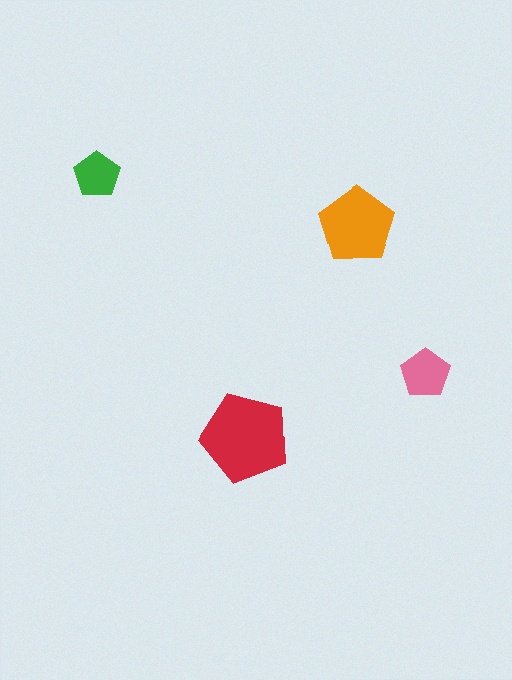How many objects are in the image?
There are 4 objects in the image.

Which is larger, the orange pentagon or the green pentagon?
The orange one.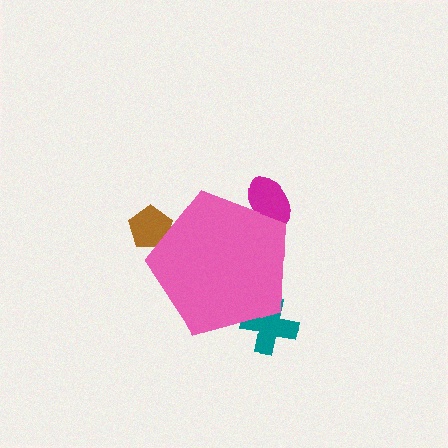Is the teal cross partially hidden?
Yes, the teal cross is partially hidden behind the pink pentagon.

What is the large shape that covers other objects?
A pink pentagon.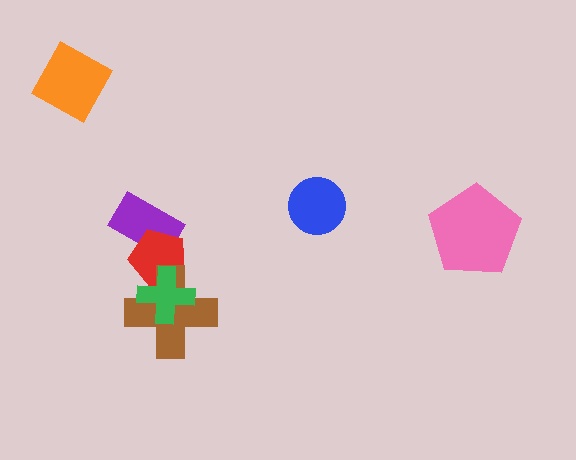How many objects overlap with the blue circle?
0 objects overlap with the blue circle.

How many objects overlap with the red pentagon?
3 objects overlap with the red pentagon.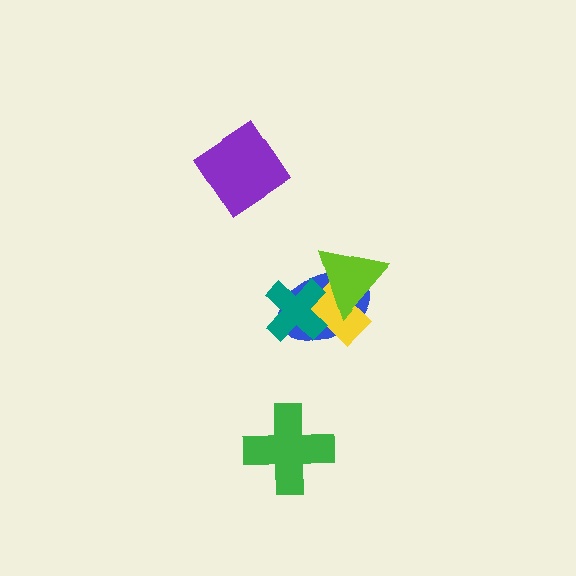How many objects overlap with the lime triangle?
3 objects overlap with the lime triangle.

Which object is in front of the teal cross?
The lime triangle is in front of the teal cross.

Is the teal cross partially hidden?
Yes, it is partially covered by another shape.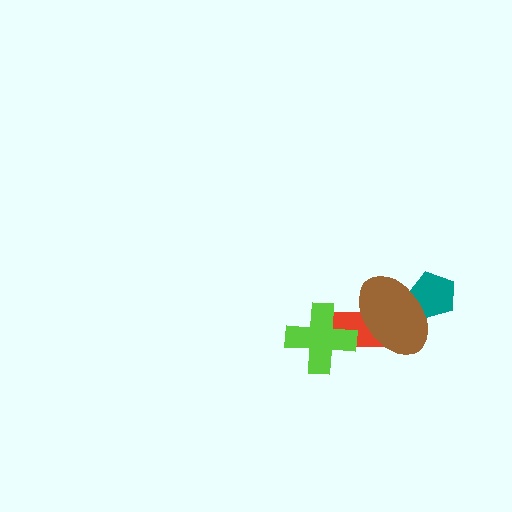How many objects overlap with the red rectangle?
2 objects overlap with the red rectangle.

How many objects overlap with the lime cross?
1 object overlaps with the lime cross.